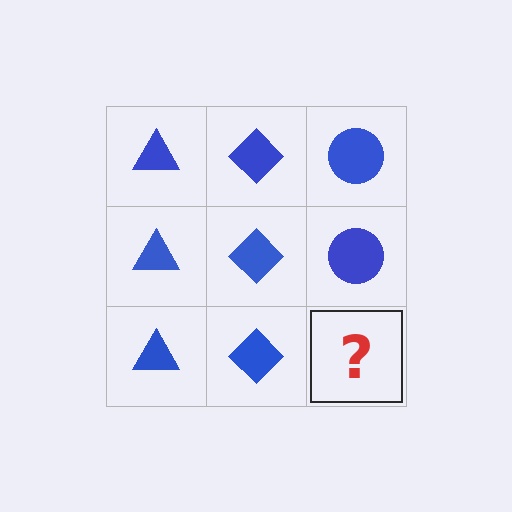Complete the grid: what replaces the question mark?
The question mark should be replaced with a blue circle.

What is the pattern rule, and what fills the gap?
The rule is that each column has a consistent shape. The gap should be filled with a blue circle.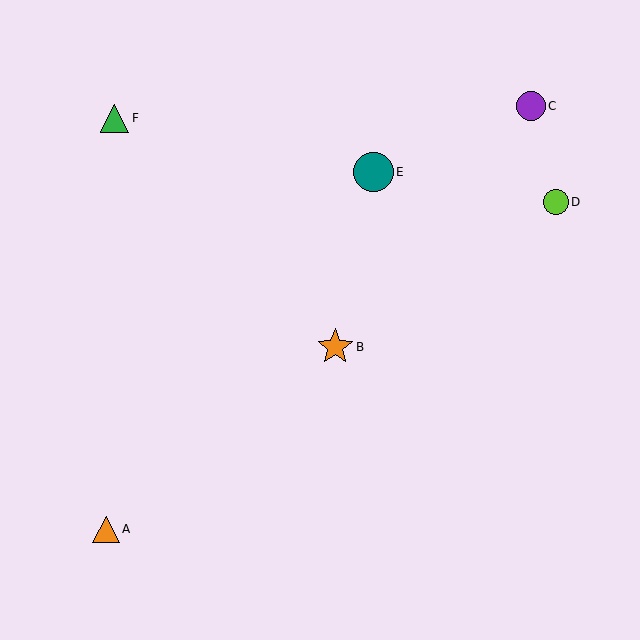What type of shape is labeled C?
Shape C is a purple circle.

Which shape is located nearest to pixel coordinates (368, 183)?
The teal circle (labeled E) at (374, 172) is nearest to that location.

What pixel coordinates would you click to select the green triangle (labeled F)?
Click at (115, 118) to select the green triangle F.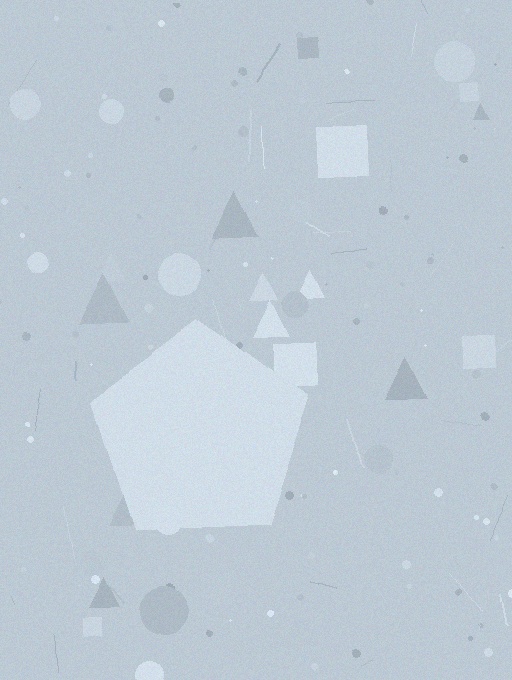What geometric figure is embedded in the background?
A pentagon is embedded in the background.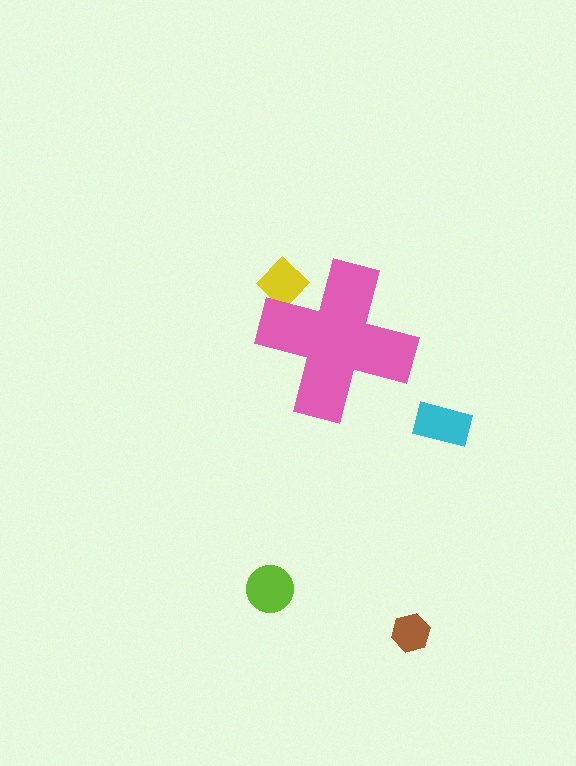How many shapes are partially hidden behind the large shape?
1 shape is partially hidden.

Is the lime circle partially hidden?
No, the lime circle is fully visible.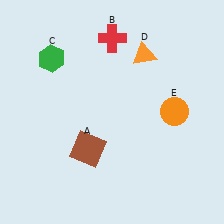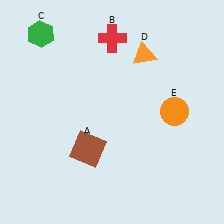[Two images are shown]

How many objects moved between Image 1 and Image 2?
1 object moved between the two images.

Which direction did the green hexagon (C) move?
The green hexagon (C) moved up.